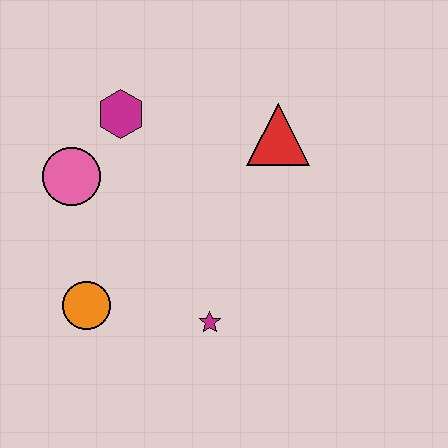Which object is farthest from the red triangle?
The orange circle is farthest from the red triangle.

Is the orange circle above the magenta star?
Yes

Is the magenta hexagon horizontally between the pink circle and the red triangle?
Yes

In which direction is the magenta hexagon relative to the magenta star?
The magenta hexagon is above the magenta star.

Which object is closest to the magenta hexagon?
The pink circle is closest to the magenta hexagon.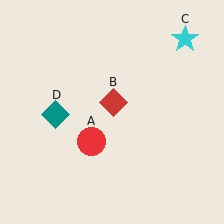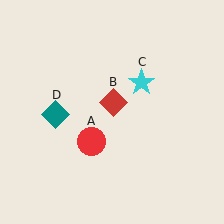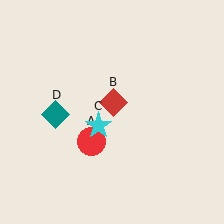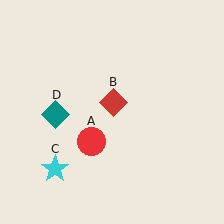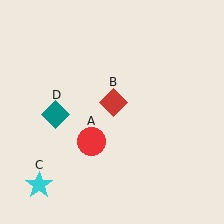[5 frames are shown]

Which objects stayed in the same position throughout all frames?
Red circle (object A) and red diamond (object B) and teal diamond (object D) remained stationary.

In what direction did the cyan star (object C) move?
The cyan star (object C) moved down and to the left.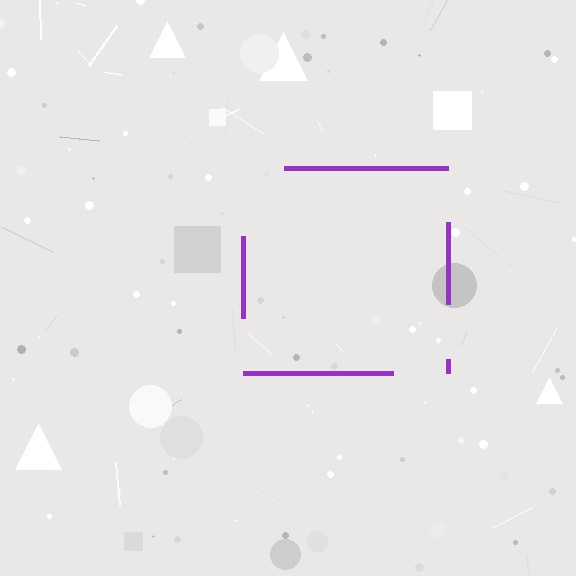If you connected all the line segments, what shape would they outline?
They would outline a square.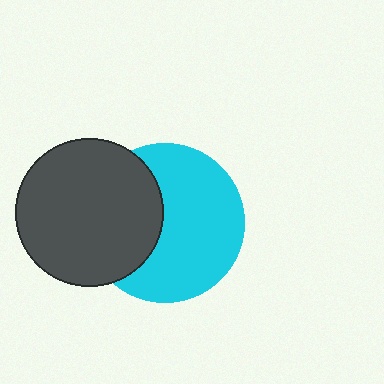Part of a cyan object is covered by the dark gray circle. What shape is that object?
It is a circle.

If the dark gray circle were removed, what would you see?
You would see the complete cyan circle.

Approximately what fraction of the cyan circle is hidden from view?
Roughly 37% of the cyan circle is hidden behind the dark gray circle.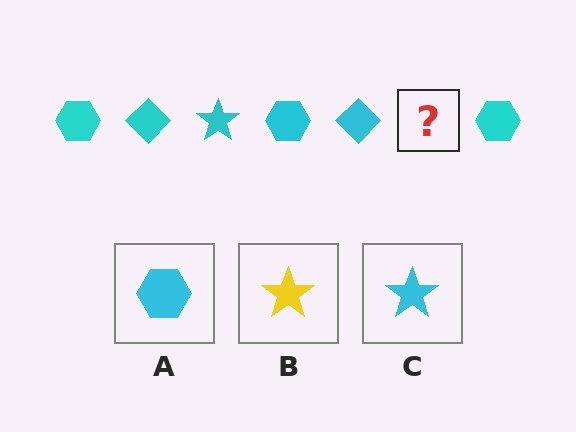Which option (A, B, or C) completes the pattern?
C.